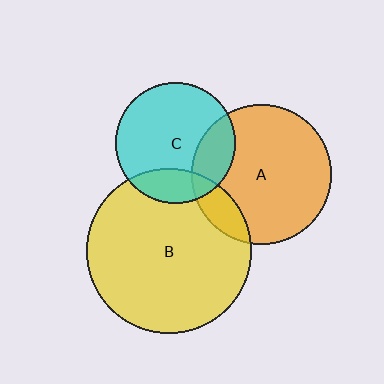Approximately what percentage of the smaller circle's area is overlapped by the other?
Approximately 15%.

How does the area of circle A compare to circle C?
Approximately 1.4 times.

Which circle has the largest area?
Circle B (yellow).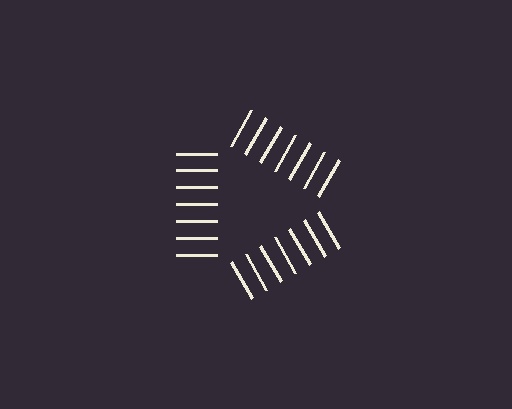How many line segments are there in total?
21 — 7 along each of the 3 edges.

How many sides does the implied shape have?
3 sides — the line-ends trace a triangle.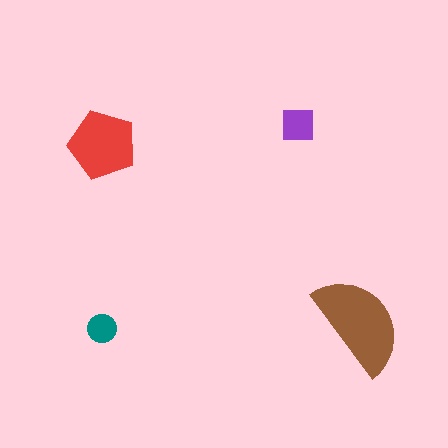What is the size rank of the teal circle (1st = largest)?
4th.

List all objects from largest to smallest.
The brown semicircle, the red pentagon, the purple square, the teal circle.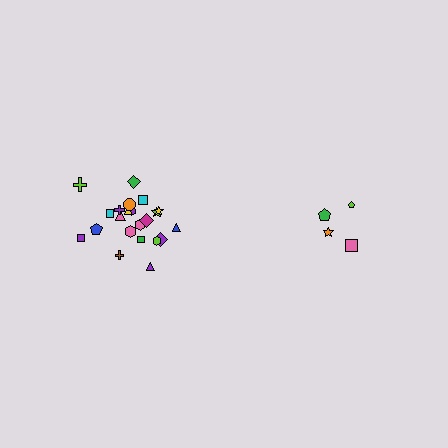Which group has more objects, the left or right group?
The left group.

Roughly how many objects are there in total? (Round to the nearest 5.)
Roughly 25 objects in total.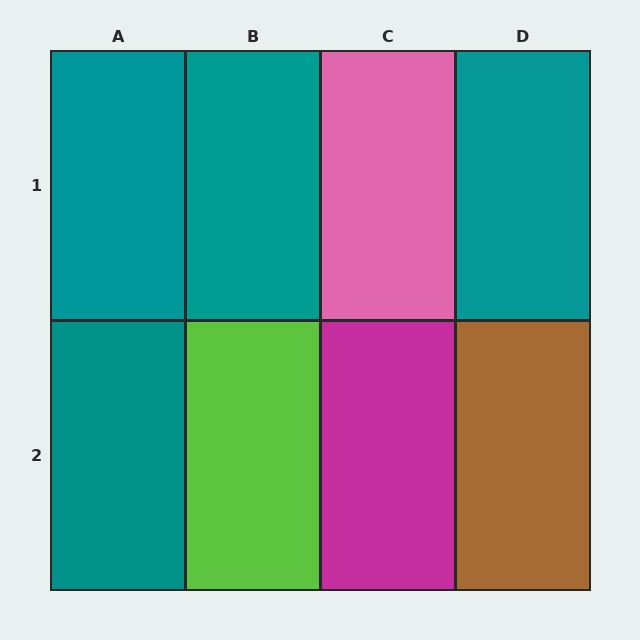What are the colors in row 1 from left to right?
Teal, teal, pink, teal.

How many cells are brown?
1 cell is brown.